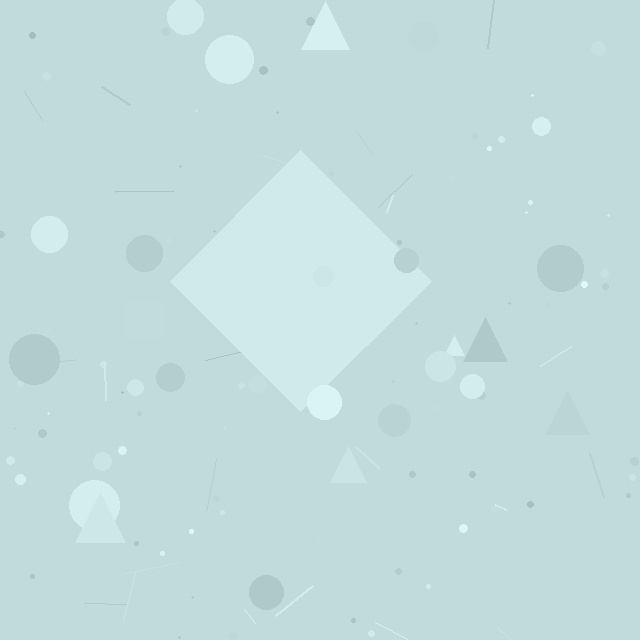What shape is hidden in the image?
A diamond is hidden in the image.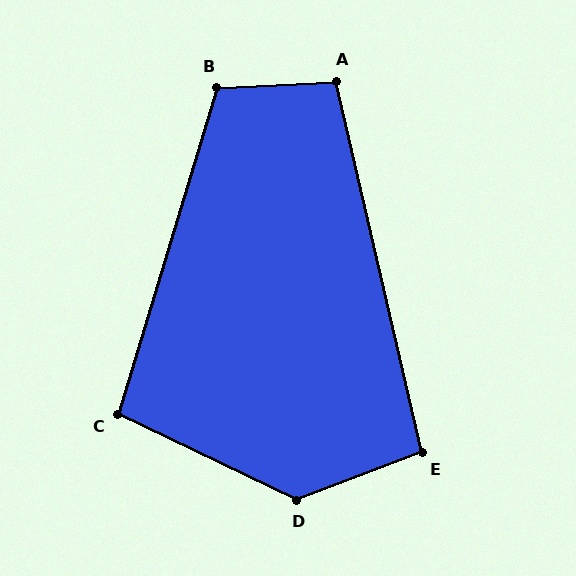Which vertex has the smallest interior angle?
E, at approximately 98 degrees.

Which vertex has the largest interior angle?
D, at approximately 134 degrees.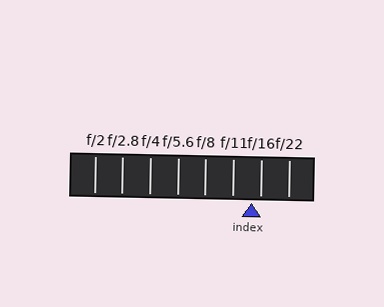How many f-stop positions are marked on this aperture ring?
There are 8 f-stop positions marked.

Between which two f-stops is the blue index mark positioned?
The index mark is between f/11 and f/16.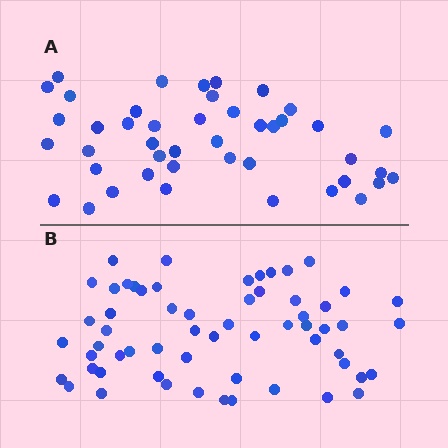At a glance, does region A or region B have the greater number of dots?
Region B (the bottom region) has more dots.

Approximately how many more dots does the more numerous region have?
Region B has approximately 15 more dots than region A.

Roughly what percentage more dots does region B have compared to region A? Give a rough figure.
About 35% more.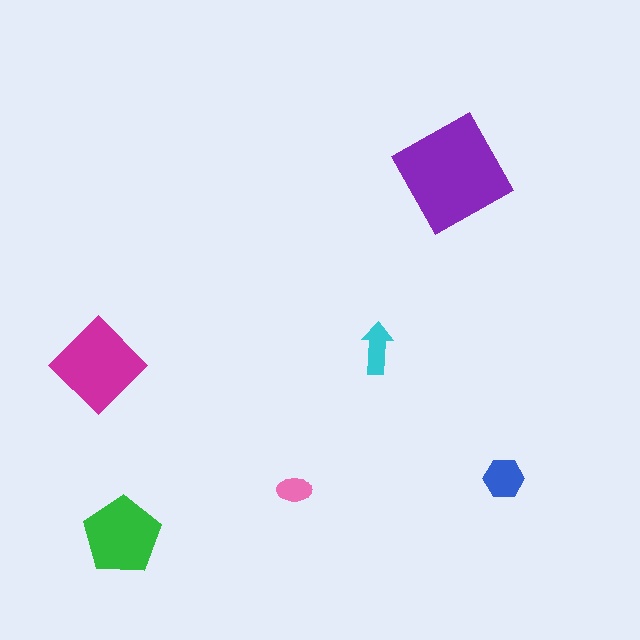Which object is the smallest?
The pink ellipse.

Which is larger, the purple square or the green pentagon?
The purple square.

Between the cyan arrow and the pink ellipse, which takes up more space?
The cyan arrow.